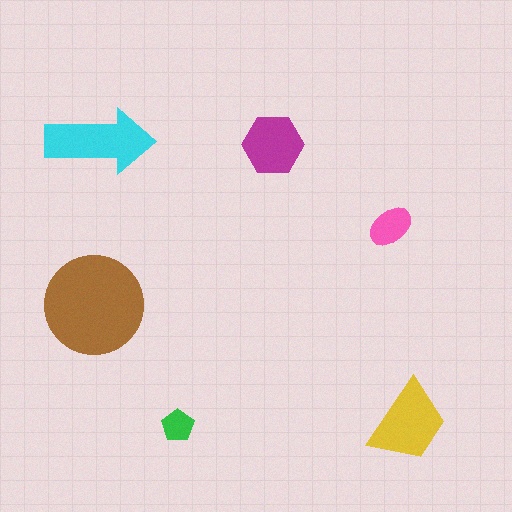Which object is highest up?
The cyan arrow is topmost.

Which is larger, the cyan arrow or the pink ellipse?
The cyan arrow.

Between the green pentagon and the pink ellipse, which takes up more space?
The pink ellipse.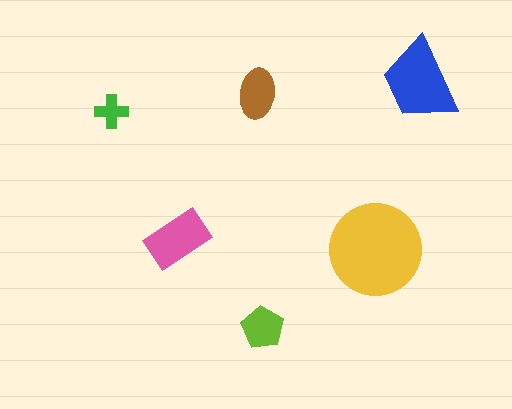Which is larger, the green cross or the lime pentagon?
The lime pentagon.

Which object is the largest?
The yellow circle.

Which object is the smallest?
The green cross.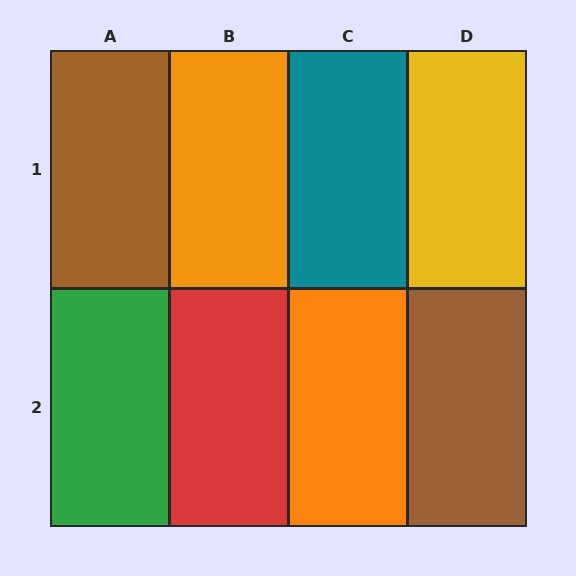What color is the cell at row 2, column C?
Orange.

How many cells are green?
1 cell is green.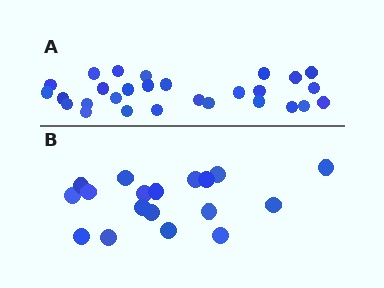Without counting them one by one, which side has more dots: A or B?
Region A (the top region) has more dots.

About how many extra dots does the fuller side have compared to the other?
Region A has roughly 10 or so more dots than region B.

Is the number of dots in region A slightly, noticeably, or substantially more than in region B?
Region A has substantially more. The ratio is roughly 1.6 to 1.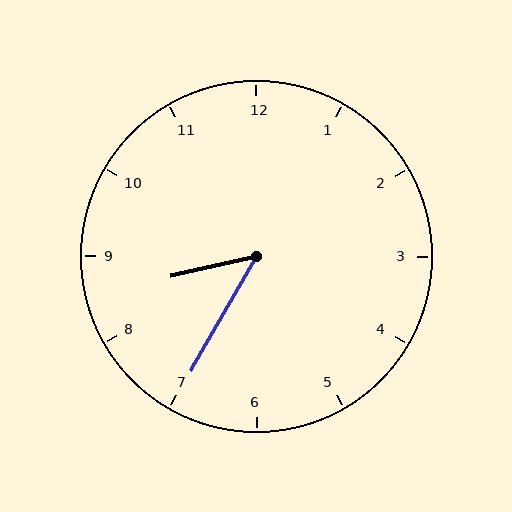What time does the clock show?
8:35.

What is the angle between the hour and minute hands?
Approximately 48 degrees.